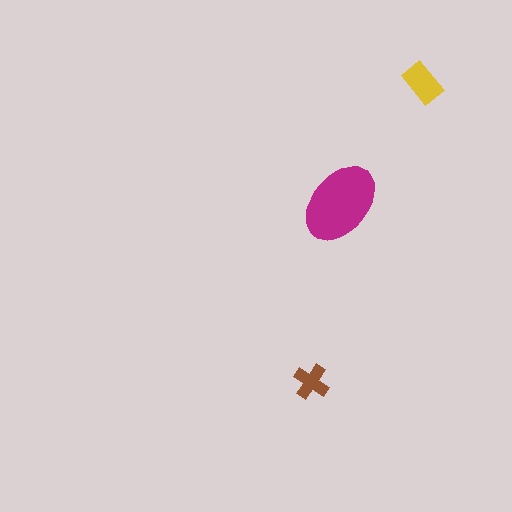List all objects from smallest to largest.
The brown cross, the yellow rectangle, the magenta ellipse.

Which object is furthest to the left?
The brown cross is leftmost.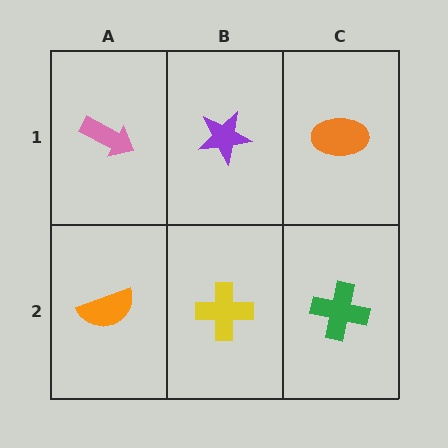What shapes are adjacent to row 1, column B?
A yellow cross (row 2, column B), a pink arrow (row 1, column A), an orange ellipse (row 1, column C).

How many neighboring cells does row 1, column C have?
2.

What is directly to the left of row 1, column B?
A pink arrow.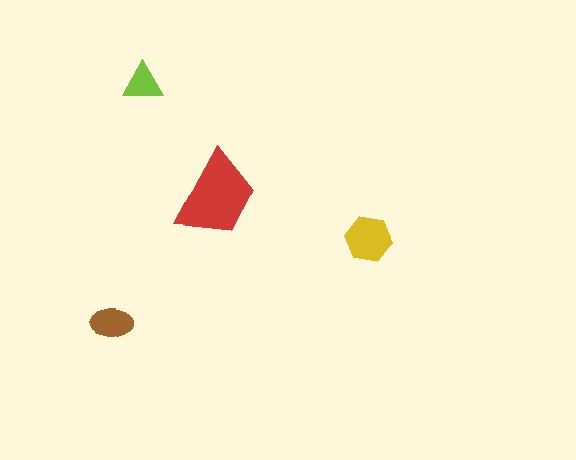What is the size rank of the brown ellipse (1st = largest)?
3rd.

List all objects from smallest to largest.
The lime triangle, the brown ellipse, the yellow hexagon, the red trapezoid.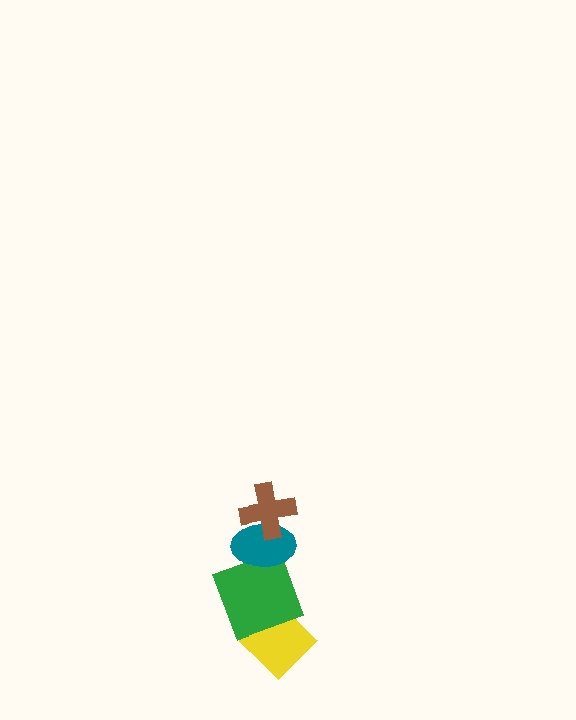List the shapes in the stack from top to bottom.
From top to bottom: the brown cross, the teal ellipse, the green square, the yellow diamond.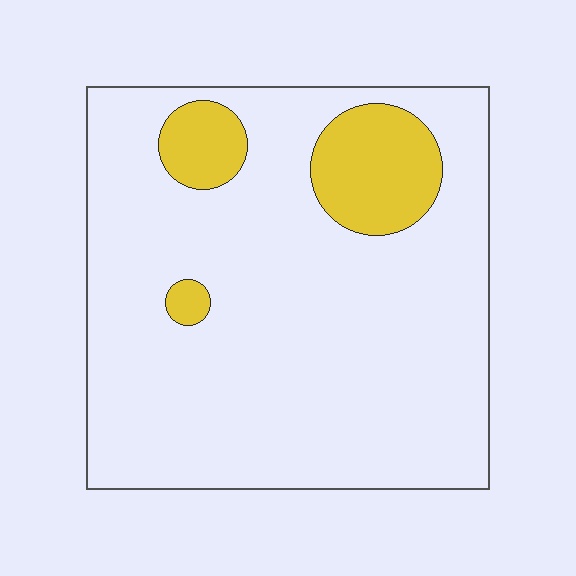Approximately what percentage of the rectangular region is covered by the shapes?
Approximately 15%.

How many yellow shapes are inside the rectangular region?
3.